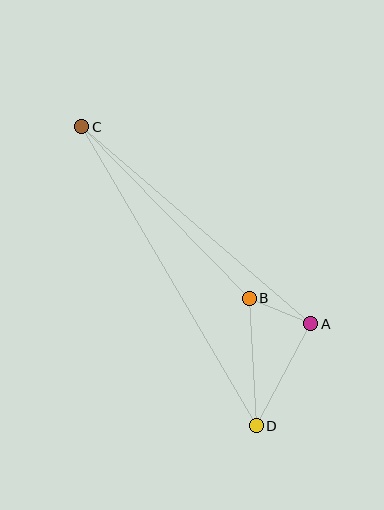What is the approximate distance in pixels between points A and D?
The distance between A and D is approximately 116 pixels.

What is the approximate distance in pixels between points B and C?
The distance between B and C is approximately 240 pixels.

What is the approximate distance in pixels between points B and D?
The distance between B and D is approximately 128 pixels.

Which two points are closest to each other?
Points A and B are closest to each other.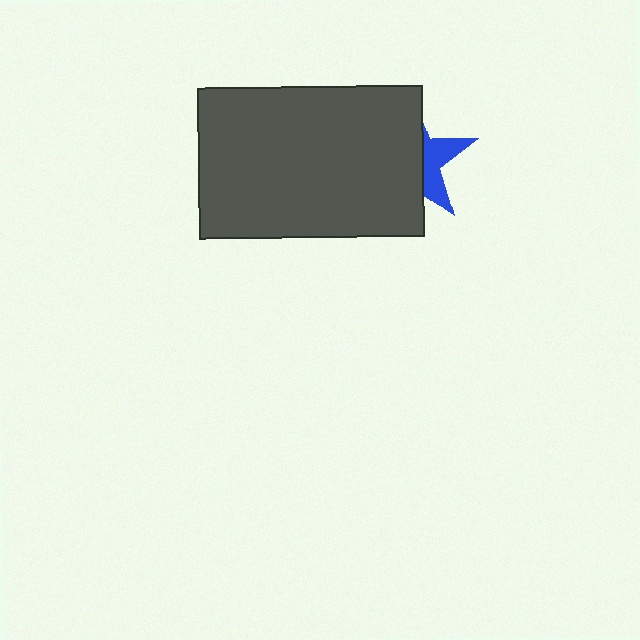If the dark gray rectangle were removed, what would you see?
You would see the complete blue star.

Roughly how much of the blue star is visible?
A small part of it is visible (roughly 35%).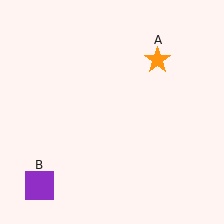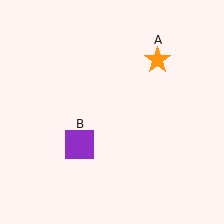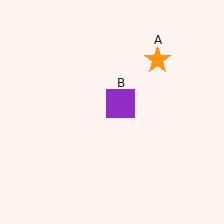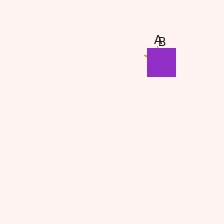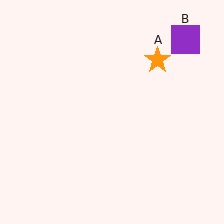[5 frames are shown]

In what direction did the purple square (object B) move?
The purple square (object B) moved up and to the right.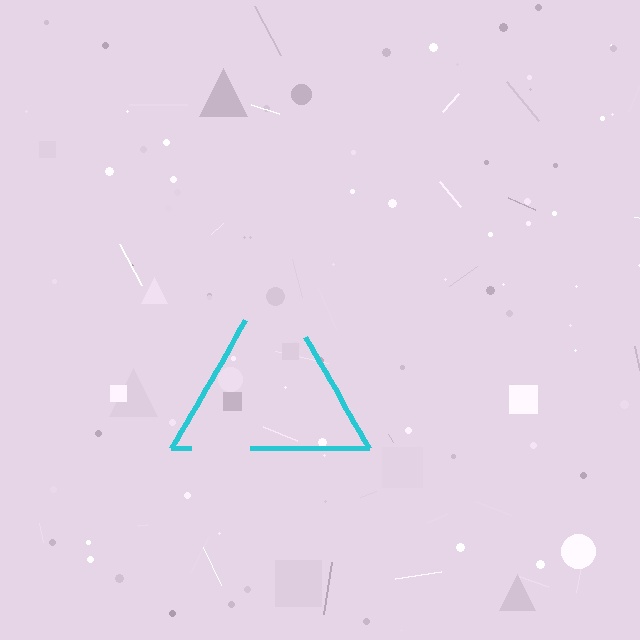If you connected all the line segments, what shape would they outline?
They would outline a triangle.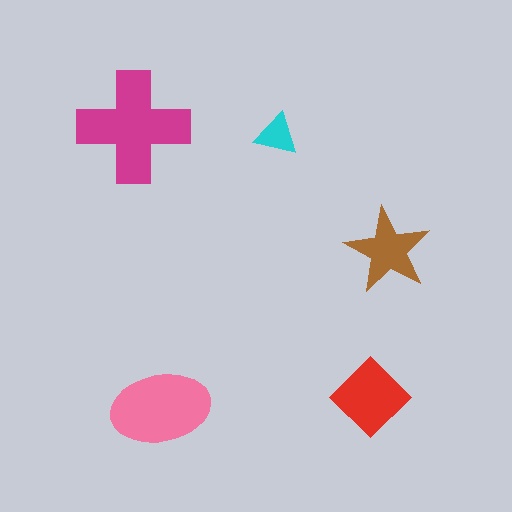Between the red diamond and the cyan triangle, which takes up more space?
The red diamond.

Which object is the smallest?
The cyan triangle.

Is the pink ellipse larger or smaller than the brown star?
Larger.